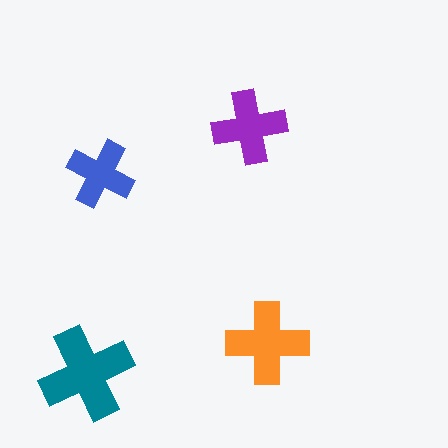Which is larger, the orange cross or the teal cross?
The teal one.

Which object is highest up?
The purple cross is topmost.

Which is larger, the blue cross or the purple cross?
The purple one.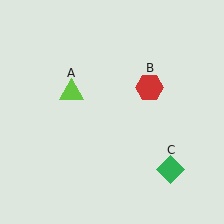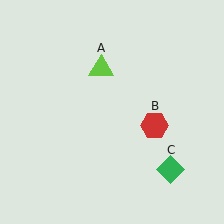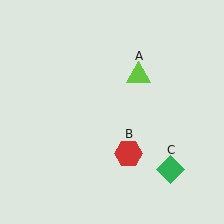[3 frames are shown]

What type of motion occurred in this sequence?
The lime triangle (object A), red hexagon (object B) rotated clockwise around the center of the scene.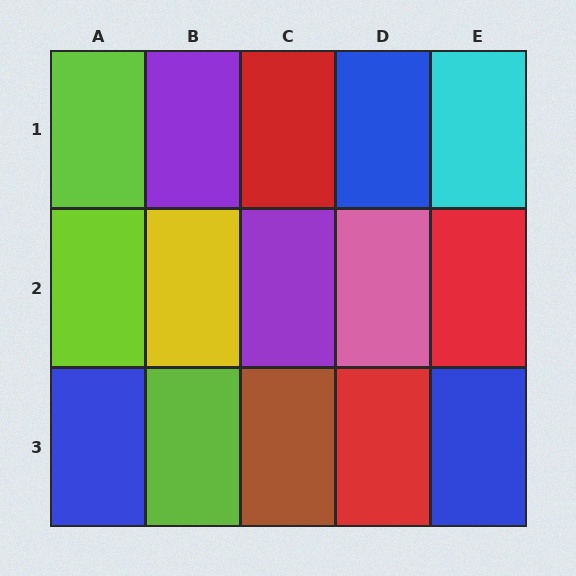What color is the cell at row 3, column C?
Brown.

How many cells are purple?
2 cells are purple.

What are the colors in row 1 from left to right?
Lime, purple, red, blue, cyan.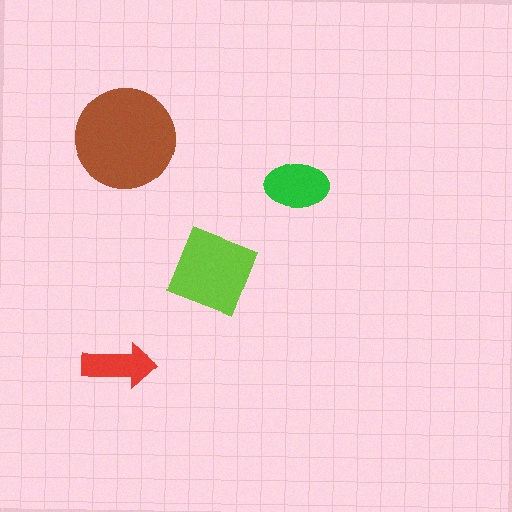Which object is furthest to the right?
The green ellipse is rightmost.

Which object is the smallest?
The red arrow.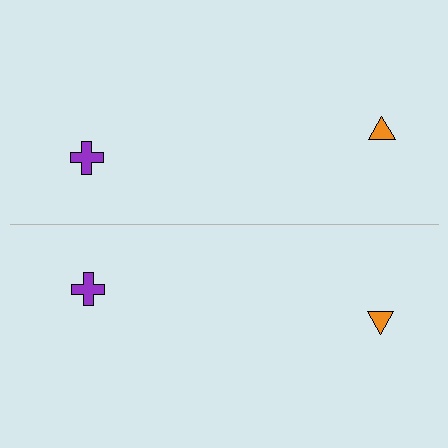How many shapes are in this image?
There are 4 shapes in this image.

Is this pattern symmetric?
Yes, this pattern has bilateral (reflection) symmetry.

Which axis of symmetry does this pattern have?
The pattern has a horizontal axis of symmetry running through the center of the image.